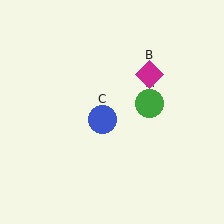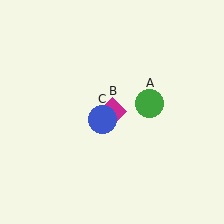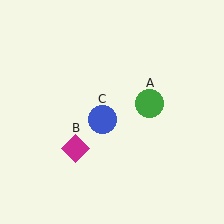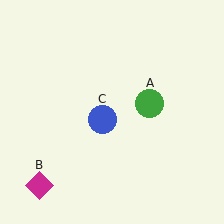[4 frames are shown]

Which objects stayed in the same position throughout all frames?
Green circle (object A) and blue circle (object C) remained stationary.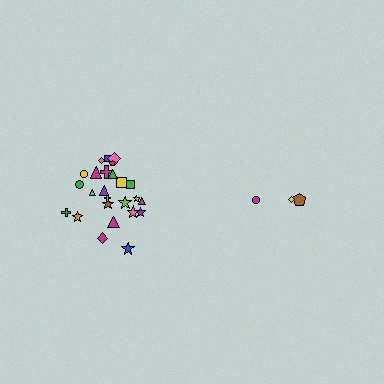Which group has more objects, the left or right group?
The left group.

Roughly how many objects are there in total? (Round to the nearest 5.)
Roughly 30 objects in total.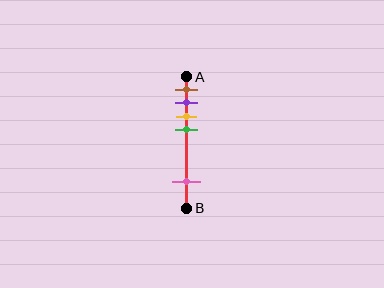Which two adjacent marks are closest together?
The purple and yellow marks are the closest adjacent pair.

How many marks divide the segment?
There are 5 marks dividing the segment.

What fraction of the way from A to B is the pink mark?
The pink mark is approximately 80% (0.8) of the way from A to B.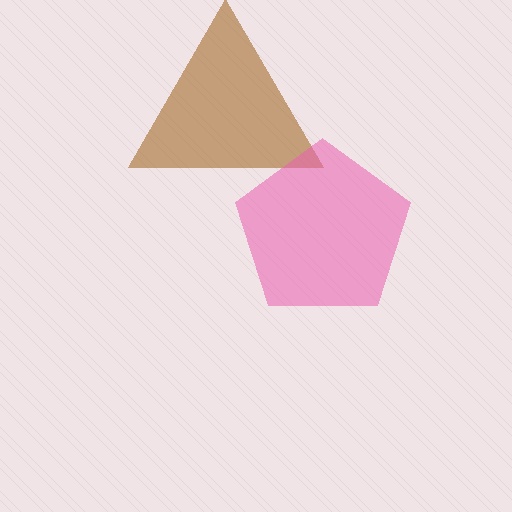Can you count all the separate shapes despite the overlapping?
Yes, there are 2 separate shapes.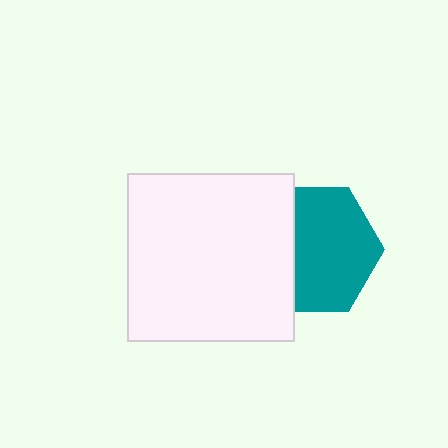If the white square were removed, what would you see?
You would see the complete teal hexagon.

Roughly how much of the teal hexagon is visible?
Most of it is visible (roughly 66%).